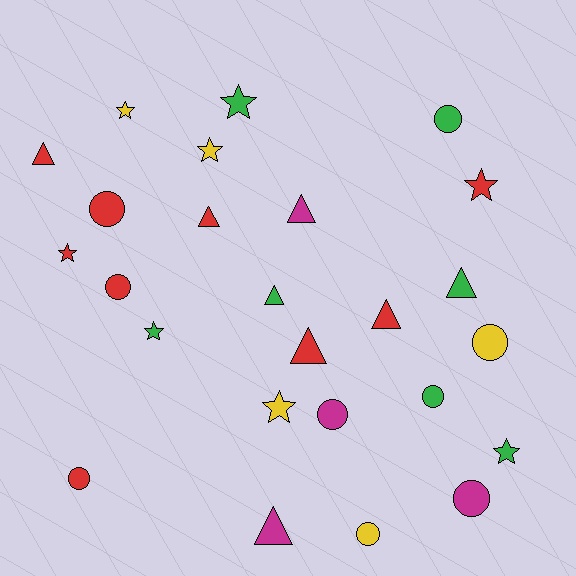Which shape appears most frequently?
Circle, with 9 objects.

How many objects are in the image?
There are 25 objects.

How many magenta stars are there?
There are no magenta stars.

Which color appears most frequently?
Red, with 9 objects.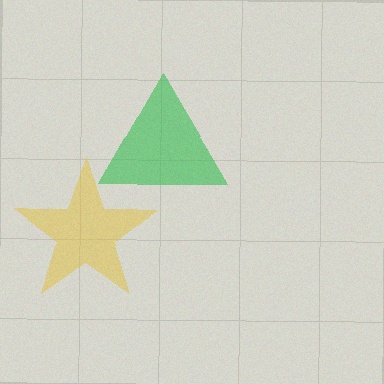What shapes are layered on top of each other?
The layered shapes are: a green triangle, a yellow star.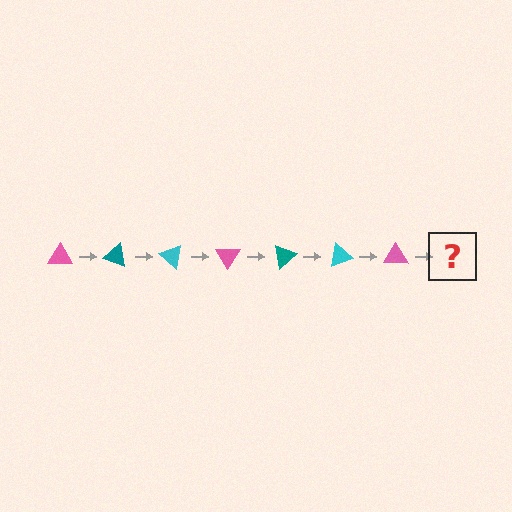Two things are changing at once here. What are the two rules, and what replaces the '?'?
The two rules are that it rotates 20 degrees each step and the color cycles through pink, teal, and cyan. The '?' should be a teal triangle, rotated 140 degrees from the start.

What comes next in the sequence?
The next element should be a teal triangle, rotated 140 degrees from the start.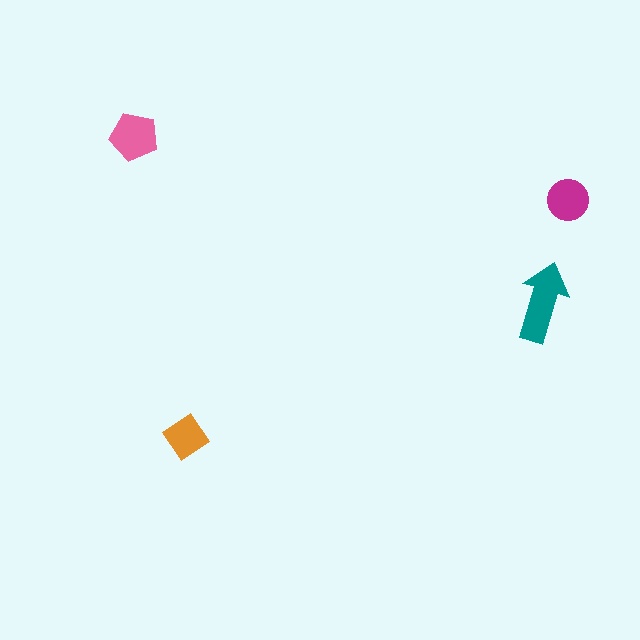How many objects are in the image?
There are 4 objects in the image.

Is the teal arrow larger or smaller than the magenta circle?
Larger.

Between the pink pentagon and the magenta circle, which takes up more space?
The pink pentagon.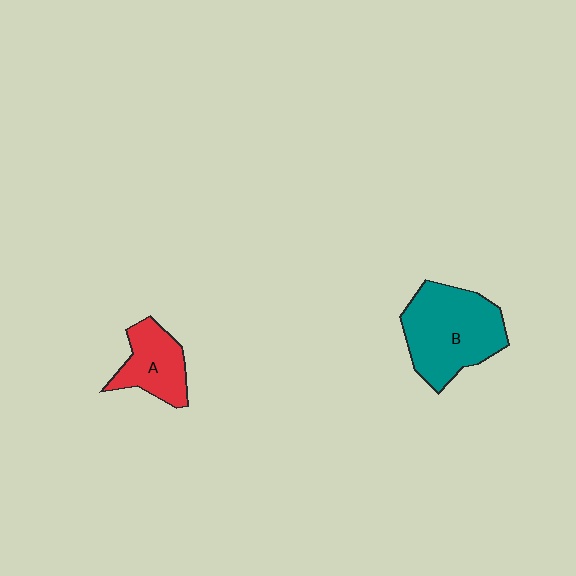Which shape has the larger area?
Shape B (teal).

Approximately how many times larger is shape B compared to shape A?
Approximately 1.8 times.